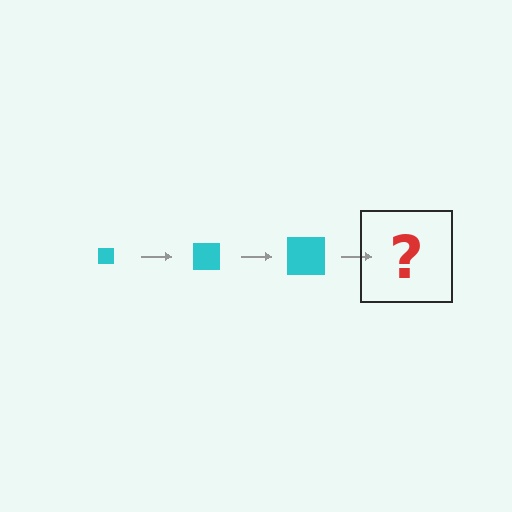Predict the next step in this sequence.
The next step is a cyan square, larger than the previous one.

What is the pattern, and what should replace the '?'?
The pattern is that the square gets progressively larger each step. The '?' should be a cyan square, larger than the previous one.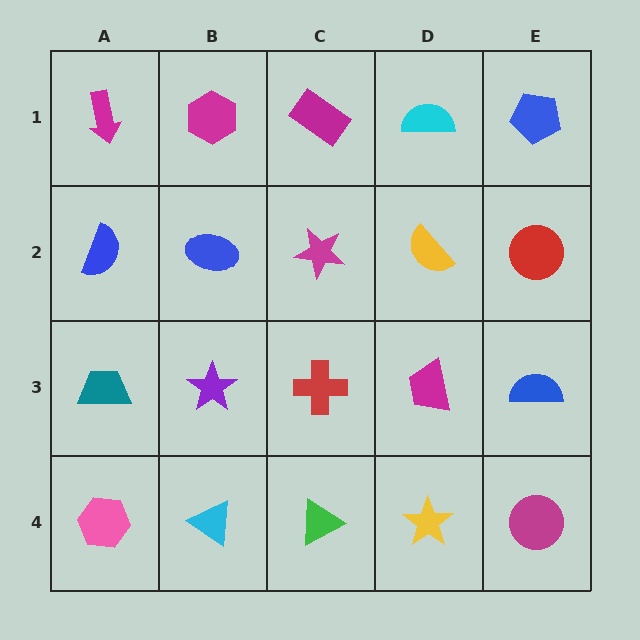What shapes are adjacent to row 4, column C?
A red cross (row 3, column C), a cyan triangle (row 4, column B), a yellow star (row 4, column D).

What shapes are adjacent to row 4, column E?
A blue semicircle (row 3, column E), a yellow star (row 4, column D).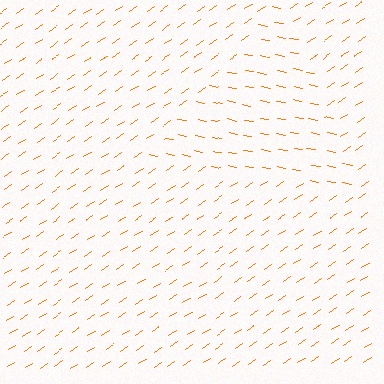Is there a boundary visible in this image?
Yes, there is a texture boundary formed by a change in line orientation.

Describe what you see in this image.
The image is filled with small orange line segments. A triangle region in the image has lines oriented differently from the surrounding lines, creating a visible texture boundary.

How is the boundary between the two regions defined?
The boundary is defined purely by a change in line orientation (approximately 45 degrees difference). All lines are the same color and thickness.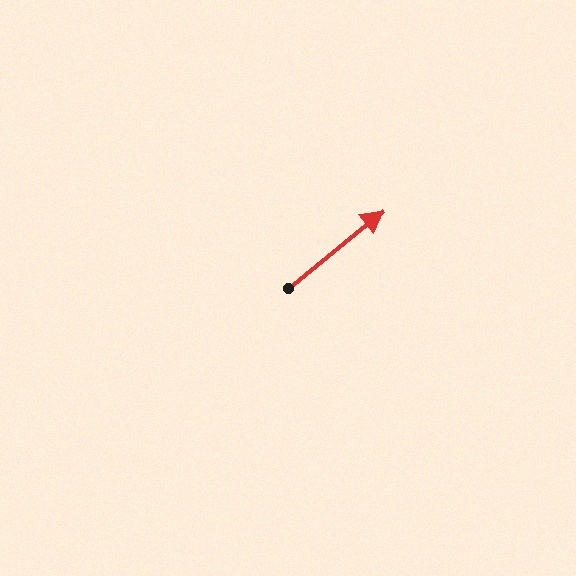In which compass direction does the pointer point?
Northeast.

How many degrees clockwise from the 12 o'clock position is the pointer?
Approximately 51 degrees.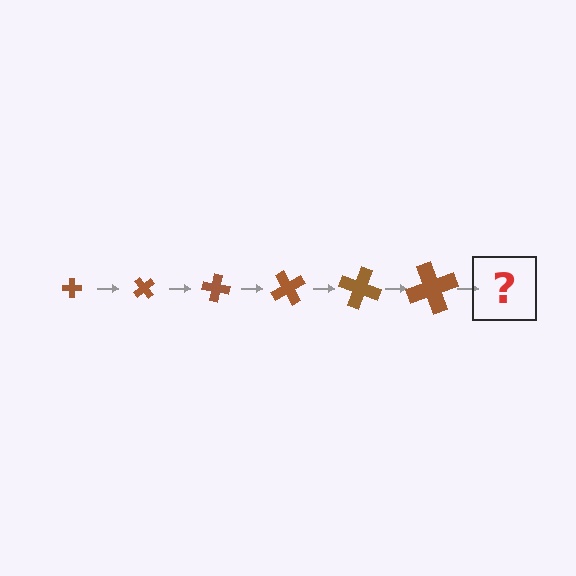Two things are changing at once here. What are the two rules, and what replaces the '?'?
The two rules are that the cross grows larger each step and it rotates 50 degrees each step. The '?' should be a cross, larger than the previous one and rotated 300 degrees from the start.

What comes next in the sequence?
The next element should be a cross, larger than the previous one and rotated 300 degrees from the start.